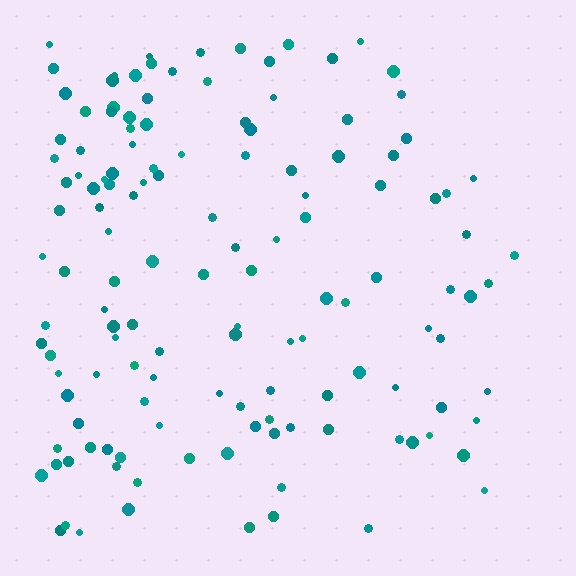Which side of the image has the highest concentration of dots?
The left.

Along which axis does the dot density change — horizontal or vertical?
Horizontal.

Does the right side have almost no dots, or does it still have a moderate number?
Still a moderate number, just noticeably fewer than the left.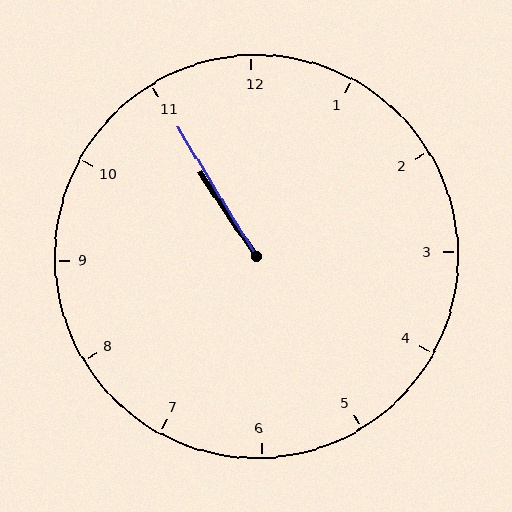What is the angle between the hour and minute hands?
Approximately 2 degrees.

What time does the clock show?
10:55.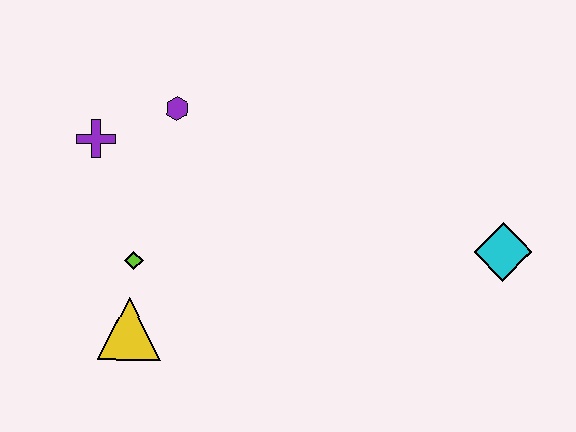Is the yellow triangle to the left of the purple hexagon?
Yes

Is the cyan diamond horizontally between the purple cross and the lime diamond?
No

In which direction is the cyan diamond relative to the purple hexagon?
The cyan diamond is to the right of the purple hexagon.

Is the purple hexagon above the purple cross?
Yes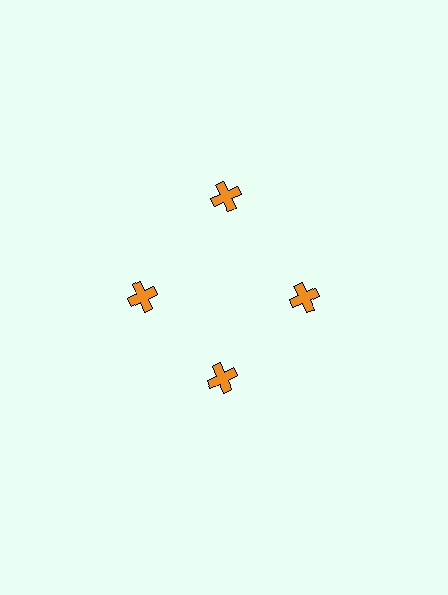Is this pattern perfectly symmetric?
No. The 4 orange crosses are arranged in a ring, but one element near the 12 o'clock position is pushed outward from the center, breaking the 4-fold rotational symmetry.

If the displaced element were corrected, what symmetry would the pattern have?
It would have 4-fold rotational symmetry — the pattern would map onto itself every 90 degrees.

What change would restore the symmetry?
The symmetry would be restored by moving it inward, back onto the ring so that all 4 crosses sit at equal angles and equal distance from the center.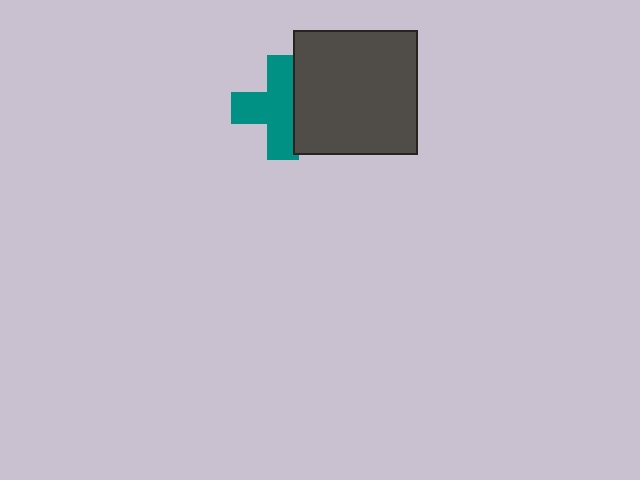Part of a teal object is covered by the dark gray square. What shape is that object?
It is a cross.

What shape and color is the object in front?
The object in front is a dark gray square.